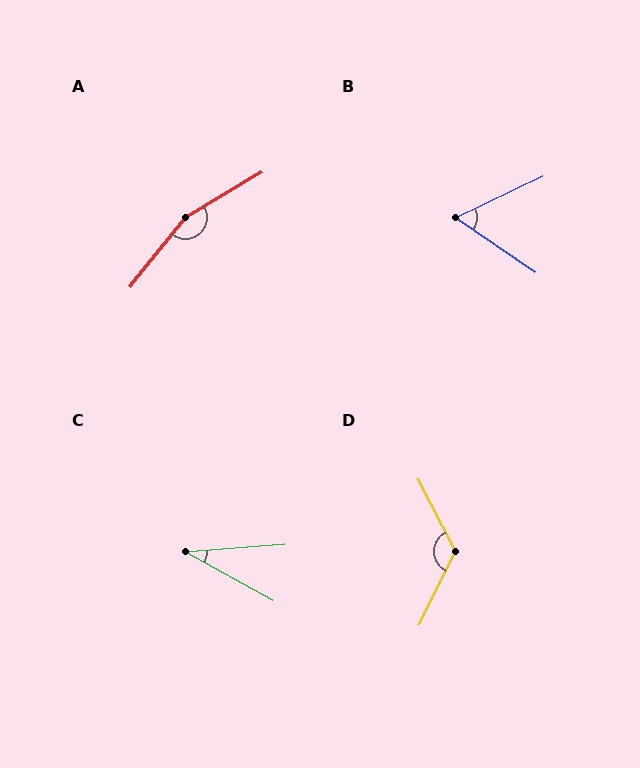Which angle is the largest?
A, at approximately 159 degrees.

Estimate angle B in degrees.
Approximately 60 degrees.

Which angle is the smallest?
C, at approximately 33 degrees.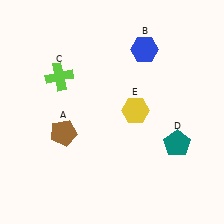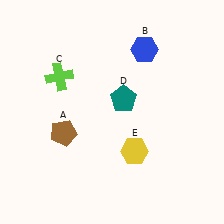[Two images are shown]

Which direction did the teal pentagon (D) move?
The teal pentagon (D) moved left.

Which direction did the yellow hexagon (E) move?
The yellow hexagon (E) moved down.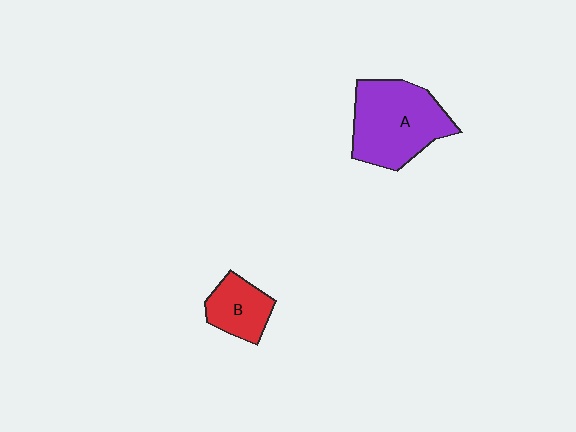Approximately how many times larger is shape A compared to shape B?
Approximately 2.1 times.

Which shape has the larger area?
Shape A (purple).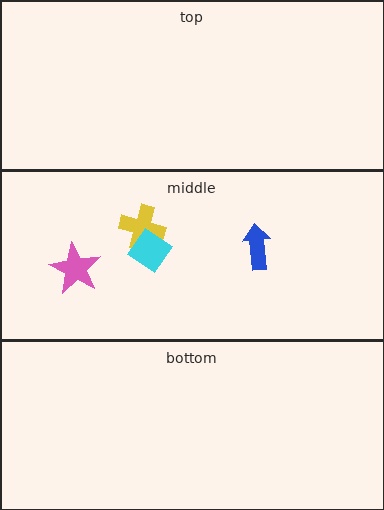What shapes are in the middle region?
The pink star, the yellow cross, the cyan diamond, the blue arrow.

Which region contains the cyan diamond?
The middle region.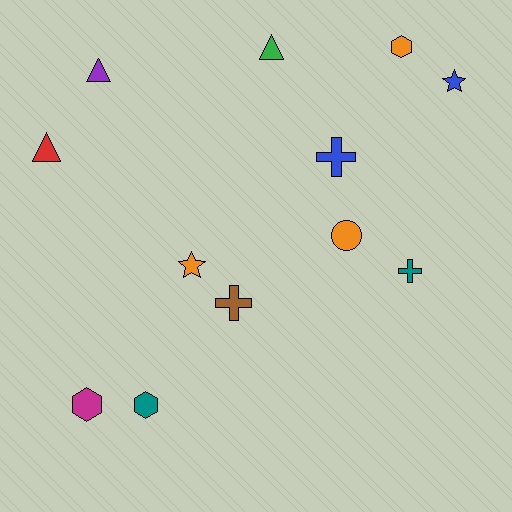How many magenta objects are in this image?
There is 1 magenta object.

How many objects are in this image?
There are 12 objects.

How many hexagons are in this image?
There are 3 hexagons.